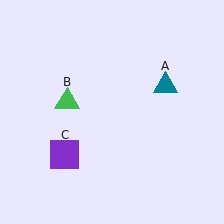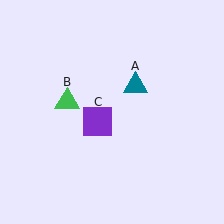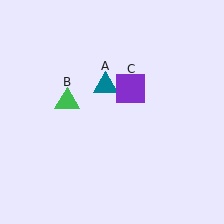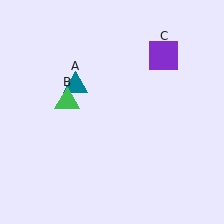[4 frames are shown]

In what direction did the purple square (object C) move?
The purple square (object C) moved up and to the right.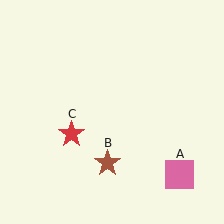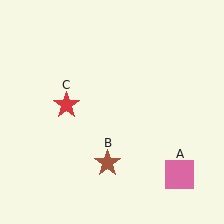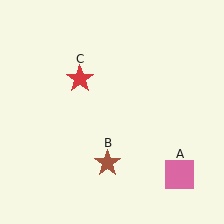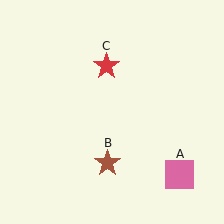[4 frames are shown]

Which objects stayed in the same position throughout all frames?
Pink square (object A) and brown star (object B) remained stationary.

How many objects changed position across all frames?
1 object changed position: red star (object C).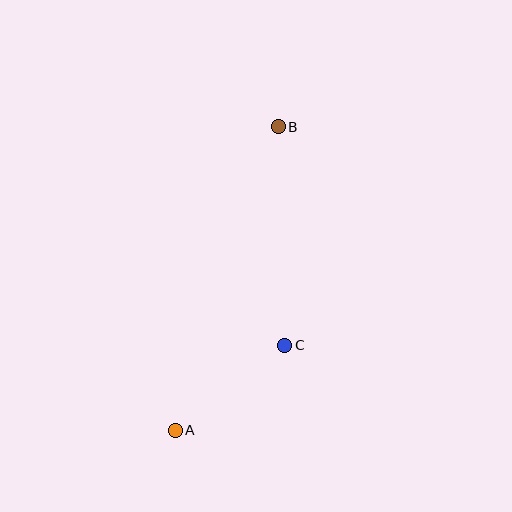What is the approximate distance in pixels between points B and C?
The distance between B and C is approximately 219 pixels.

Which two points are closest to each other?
Points A and C are closest to each other.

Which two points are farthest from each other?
Points A and B are farthest from each other.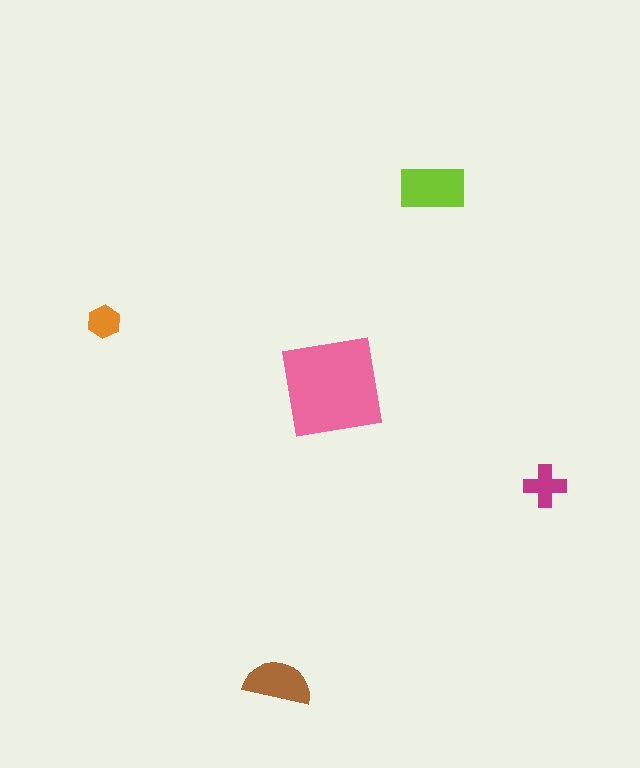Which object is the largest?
The pink square.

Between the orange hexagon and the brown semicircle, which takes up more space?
The brown semicircle.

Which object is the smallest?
The orange hexagon.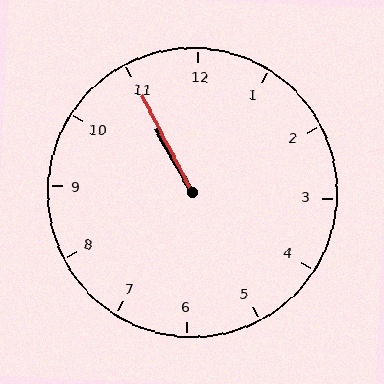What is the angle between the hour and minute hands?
Approximately 2 degrees.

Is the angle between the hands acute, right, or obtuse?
It is acute.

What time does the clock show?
10:55.